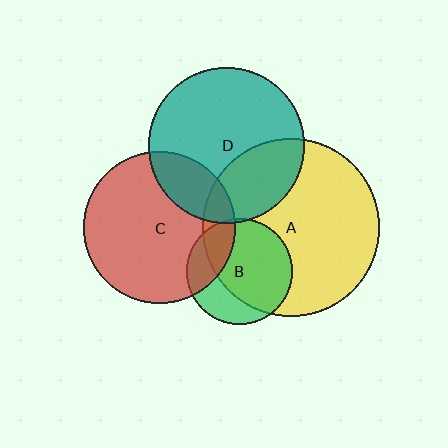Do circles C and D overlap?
Yes.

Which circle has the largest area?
Circle A (yellow).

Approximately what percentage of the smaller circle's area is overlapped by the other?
Approximately 20%.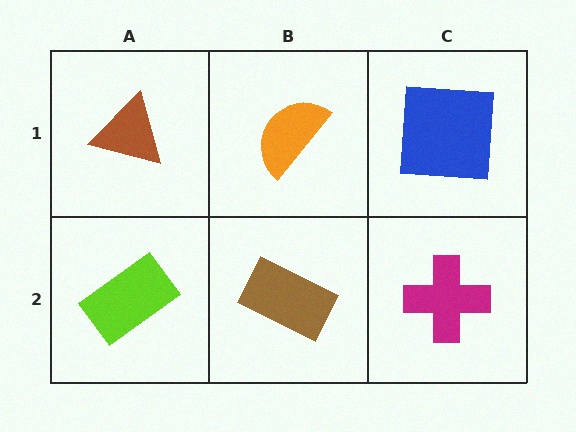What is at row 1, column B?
An orange semicircle.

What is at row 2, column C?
A magenta cross.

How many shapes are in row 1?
3 shapes.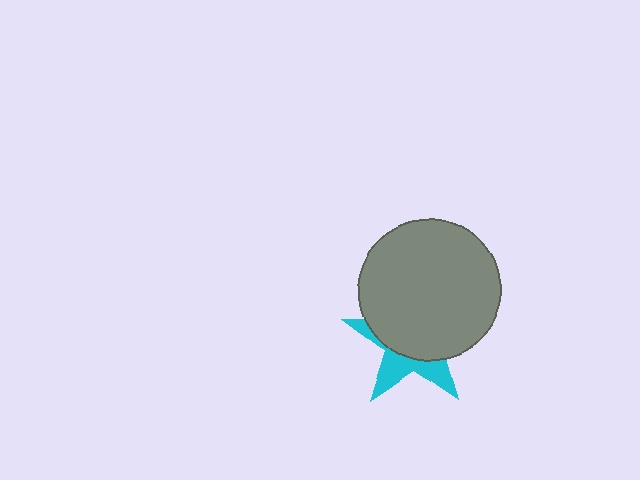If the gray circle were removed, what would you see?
You would see the complete cyan star.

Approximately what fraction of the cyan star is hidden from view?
Roughly 65% of the cyan star is hidden behind the gray circle.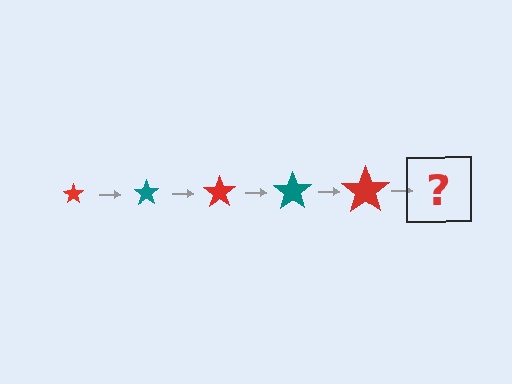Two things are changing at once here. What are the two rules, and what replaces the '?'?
The two rules are that the star grows larger each step and the color cycles through red and teal. The '?' should be a teal star, larger than the previous one.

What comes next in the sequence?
The next element should be a teal star, larger than the previous one.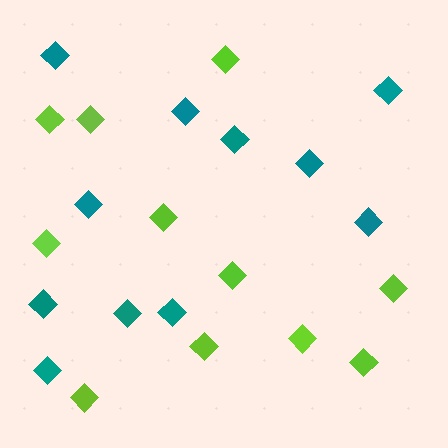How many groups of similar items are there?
There are 2 groups: one group of lime diamonds (11) and one group of teal diamonds (11).